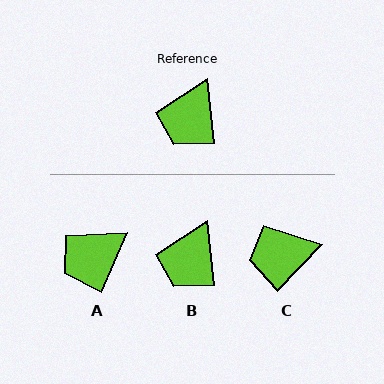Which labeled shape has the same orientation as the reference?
B.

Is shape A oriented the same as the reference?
No, it is off by about 30 degrees.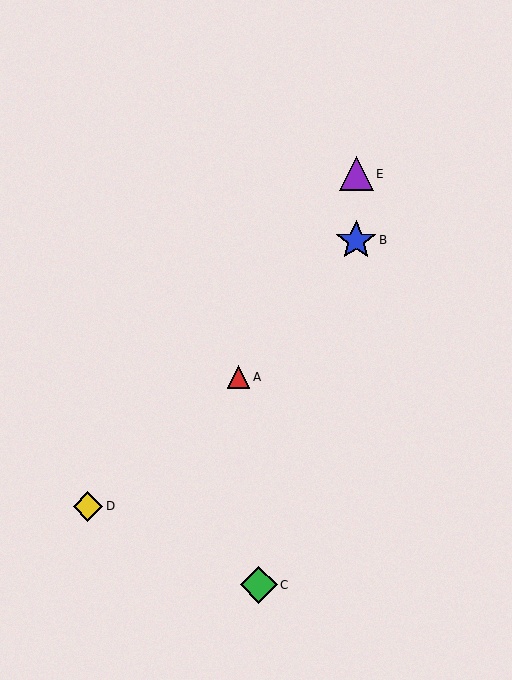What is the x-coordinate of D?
Object D is at x≈88.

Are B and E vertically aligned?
Yes, both are at x≈356.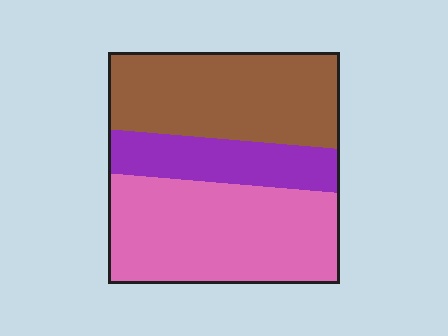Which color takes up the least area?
Purple, at roughly 20%.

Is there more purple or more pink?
Pink.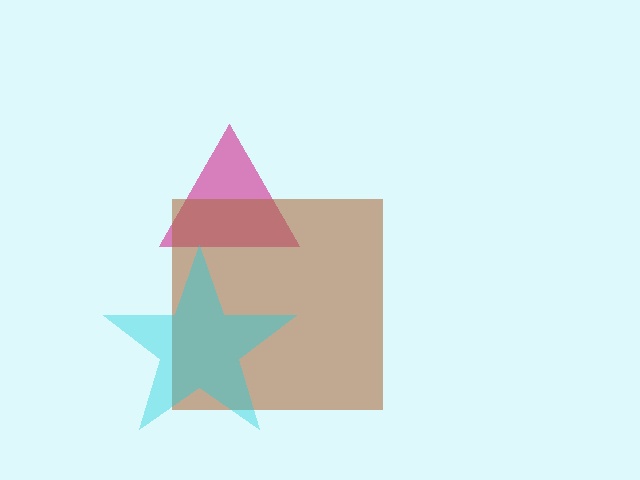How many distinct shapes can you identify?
There are 3 distinct shapes: a magenta triangle, a brown square, a cyan star.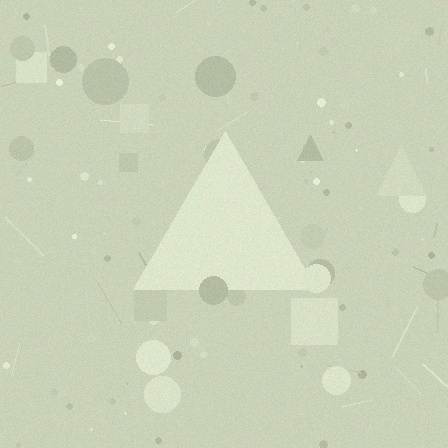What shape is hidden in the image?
A triangle is hidden in the image.